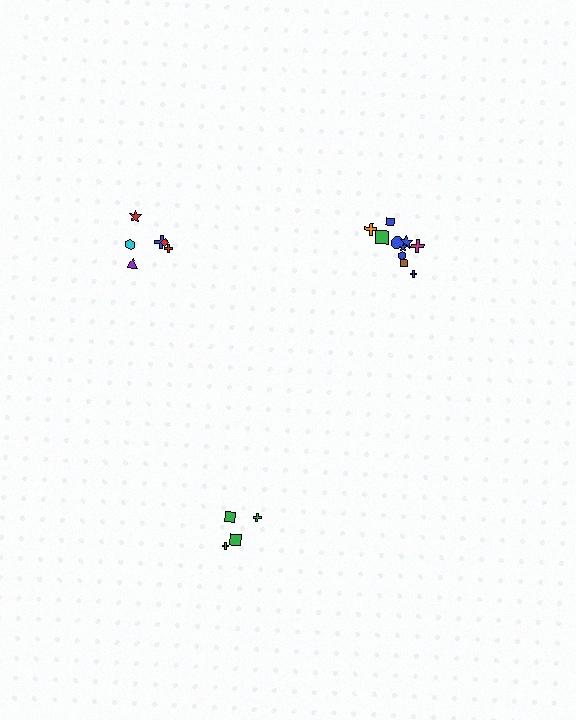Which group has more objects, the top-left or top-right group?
The top-right group.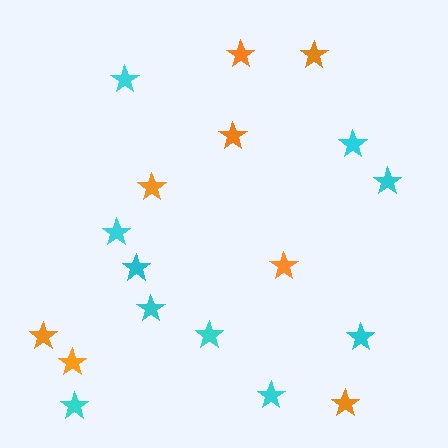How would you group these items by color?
There are 2 groups: one group of cyan stars (10) and one group of orange stars (8).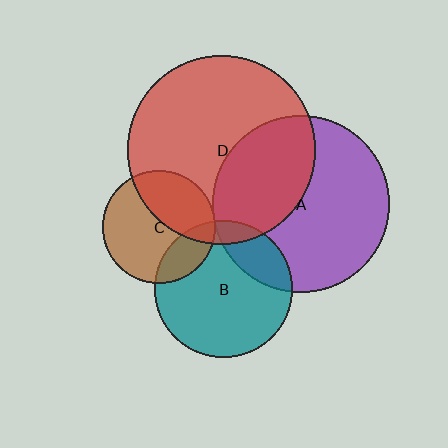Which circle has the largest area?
Circle D (red).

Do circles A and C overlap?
Yes.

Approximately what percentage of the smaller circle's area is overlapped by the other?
Approximately 5%.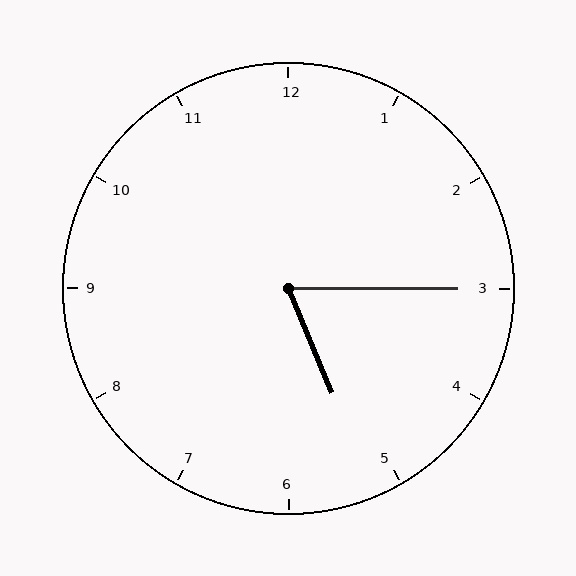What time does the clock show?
5:15.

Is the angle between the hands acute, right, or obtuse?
It is acute.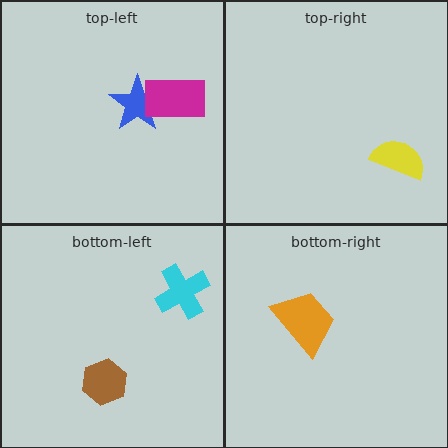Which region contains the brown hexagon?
The bottom-left region.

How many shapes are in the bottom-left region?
2.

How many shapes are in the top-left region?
2.